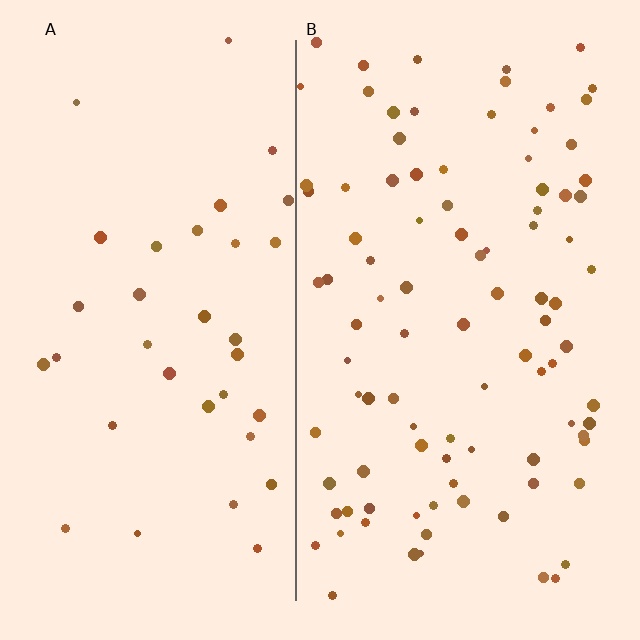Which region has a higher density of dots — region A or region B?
B (the right).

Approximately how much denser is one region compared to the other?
Approximately 2.7× — region B over region A.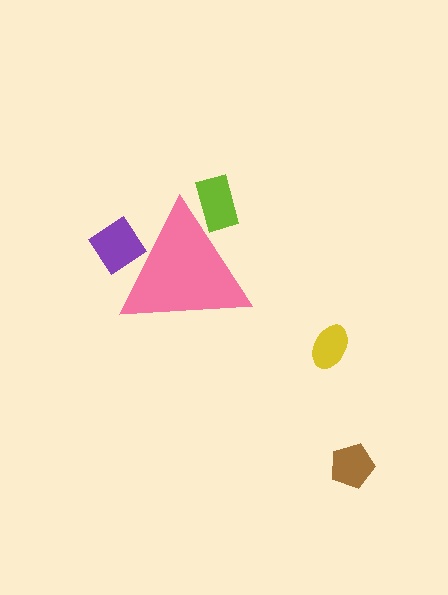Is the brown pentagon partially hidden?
No, the brown pentagon is fully visible.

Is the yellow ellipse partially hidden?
No, the yellow ellipse is fully visible.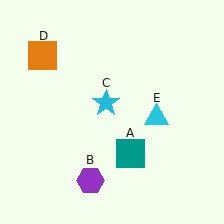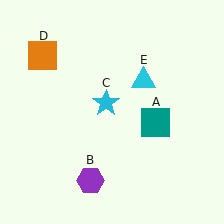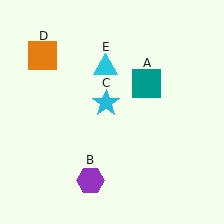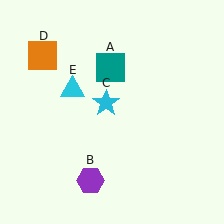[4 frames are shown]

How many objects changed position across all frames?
2 objects changed position: teal square (object A), cyan triangle (object E).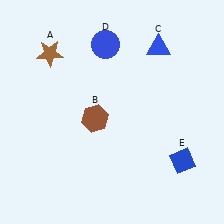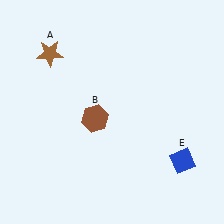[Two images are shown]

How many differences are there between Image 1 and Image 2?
There are 2 differences between the two images.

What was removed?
The blue circle (D), the blue triangle (C) were removed in Image 2.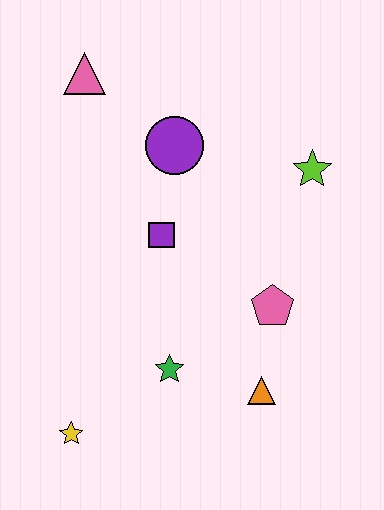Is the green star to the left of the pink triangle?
No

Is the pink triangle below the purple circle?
No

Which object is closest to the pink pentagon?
The orange triangle is closest to the pink pentagon.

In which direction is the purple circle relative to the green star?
The purple circle is above the green star.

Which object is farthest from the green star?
The pink triangle is farthest from the green star.